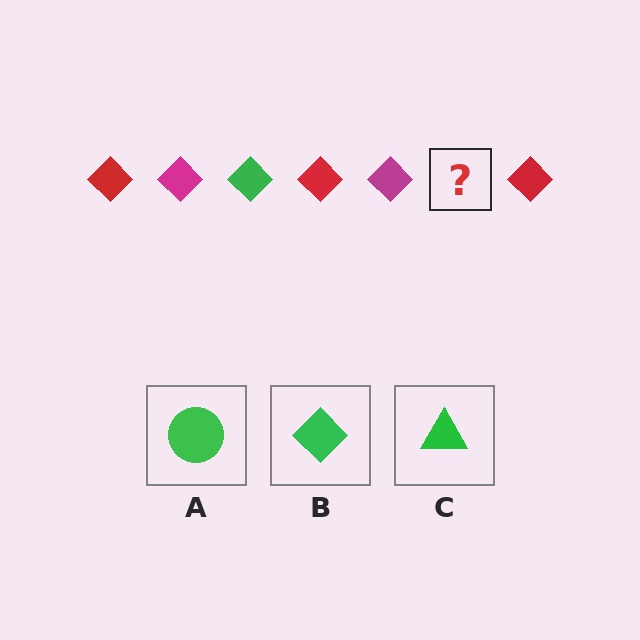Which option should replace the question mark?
Option B.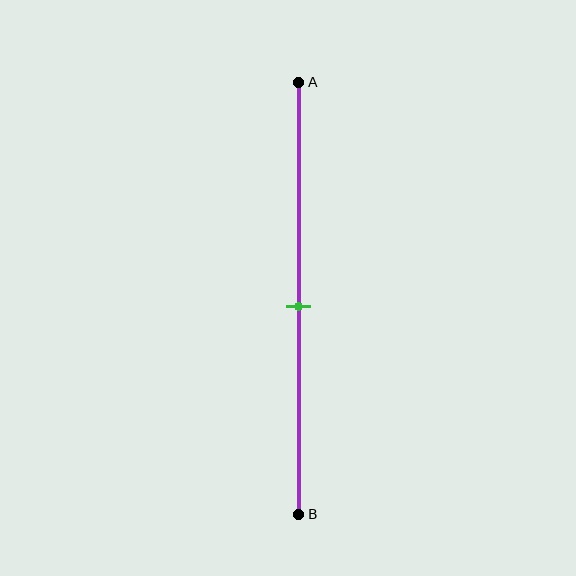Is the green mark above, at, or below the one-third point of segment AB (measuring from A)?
The green mark is below the one-third point of segment AB.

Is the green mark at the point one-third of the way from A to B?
No, the mark is at about 50% from A, not at the 33% one-third point.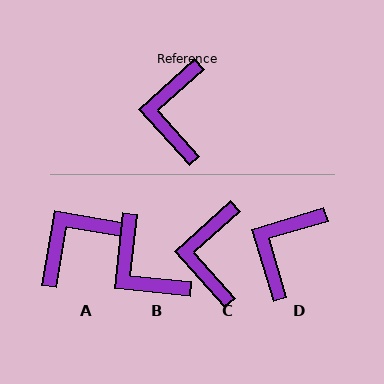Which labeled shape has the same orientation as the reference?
C.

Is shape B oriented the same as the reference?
No, it is off by about 42 degrees.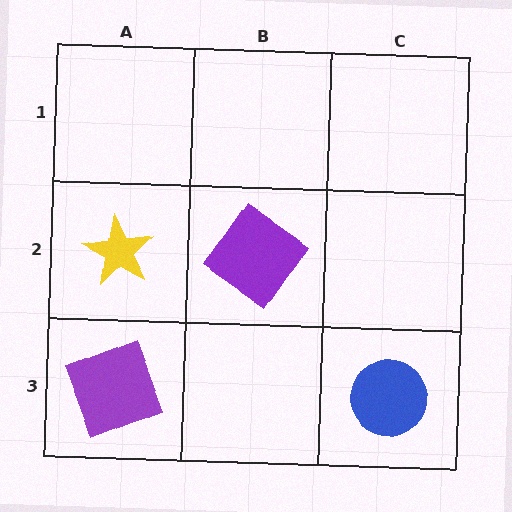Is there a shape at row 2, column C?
No, that cell is empty.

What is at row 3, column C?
A blue circle.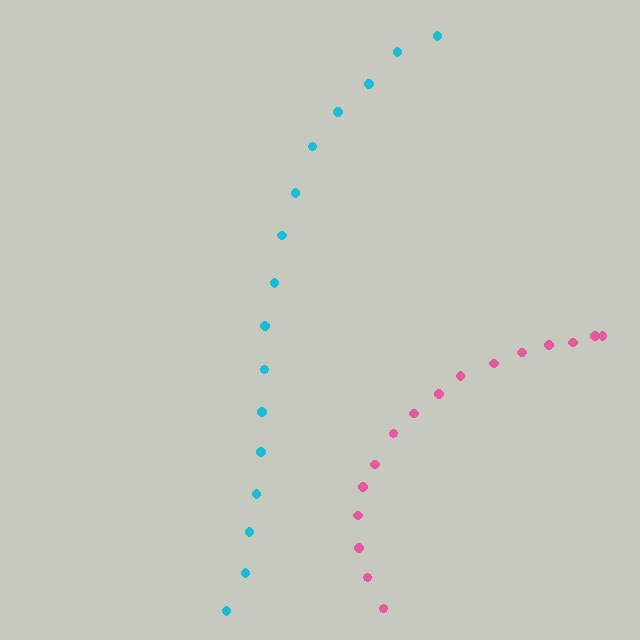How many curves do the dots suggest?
There are 2 distinct paths.